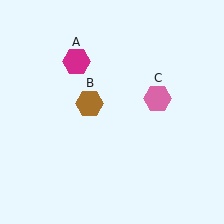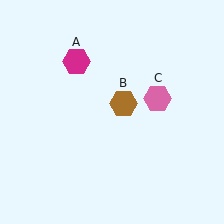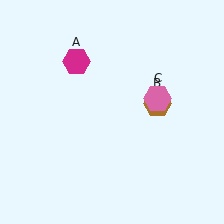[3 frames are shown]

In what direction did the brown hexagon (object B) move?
The brown hexagon (object B) moved right.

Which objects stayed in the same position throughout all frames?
Magenta hexagon (object A) and pink hexagon (object C) remained stationary.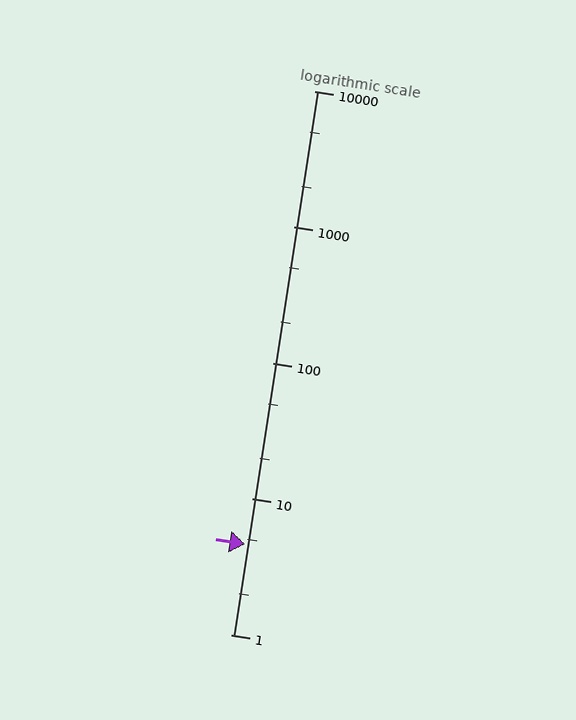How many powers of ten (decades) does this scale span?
The scale spans 4 decades, from 1 to 10000.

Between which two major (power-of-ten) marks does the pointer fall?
The pointer is between 1 and 10.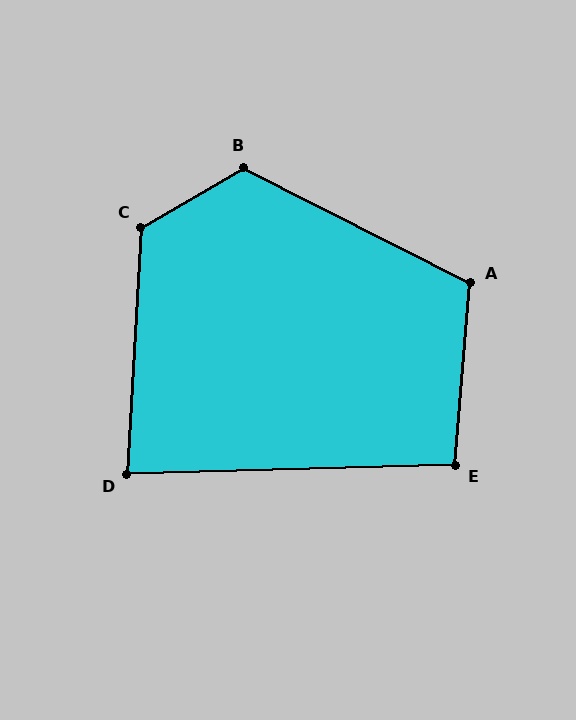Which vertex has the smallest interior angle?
D, at approximately 85 degrees.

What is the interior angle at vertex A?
Approximately 112 degrees (obtuse).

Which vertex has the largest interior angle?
C, at approximately 124 degrees.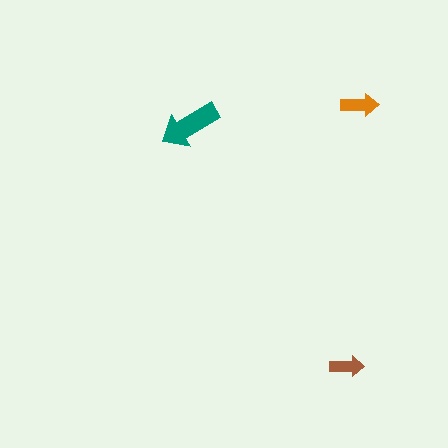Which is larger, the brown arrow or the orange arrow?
The orange one.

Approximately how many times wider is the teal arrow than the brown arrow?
About 2 times wider.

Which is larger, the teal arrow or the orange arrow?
The teal one.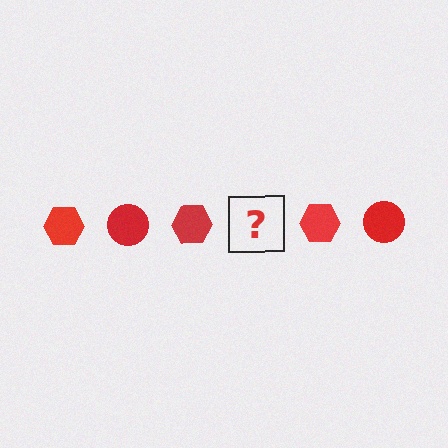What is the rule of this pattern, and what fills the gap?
The rule is that the pattern cycles through hexagon, circle shapes in red. The gap should be filled with a red circle.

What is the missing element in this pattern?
The missing element is a red circle.